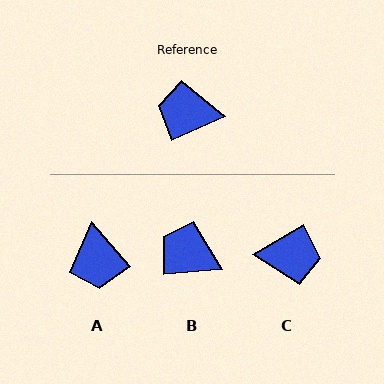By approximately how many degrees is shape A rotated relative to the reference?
Approximately 106 degrees counter-clockwise.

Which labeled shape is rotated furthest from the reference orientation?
C, about 174 degrees away.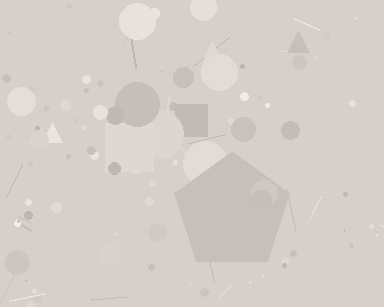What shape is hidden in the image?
A pentagon is hidden in the image.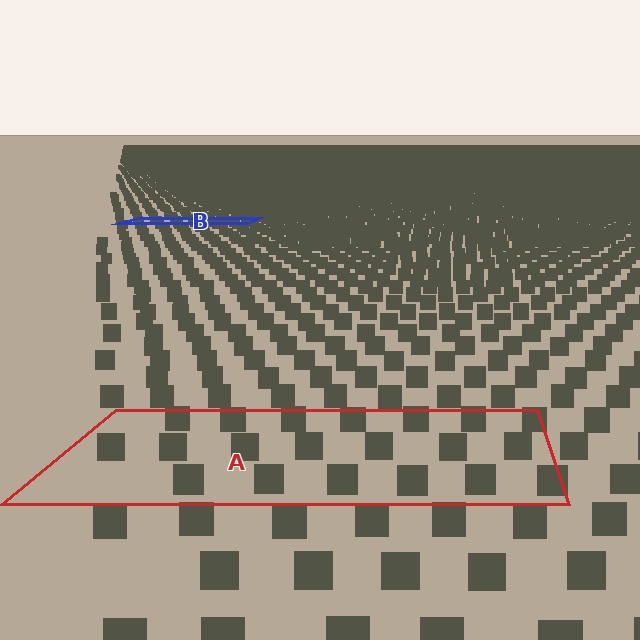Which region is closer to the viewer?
Region A is closer. The texture elements there are larger and more spread out.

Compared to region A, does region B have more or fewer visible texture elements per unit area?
Region B has more texture elements per unit area — they are packed more densely because it is farther away.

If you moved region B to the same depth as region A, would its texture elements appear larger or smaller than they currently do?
They would appear larger. At a closer depth, the same texture elements are projected at a bigger on-screen size.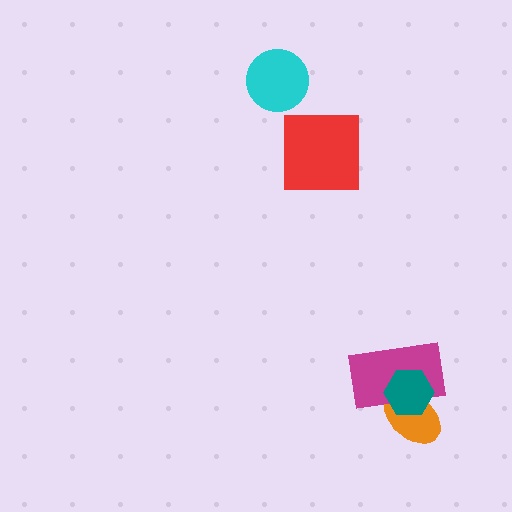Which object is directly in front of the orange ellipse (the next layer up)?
The magenta rectangle is directly in front of the orange ellipse.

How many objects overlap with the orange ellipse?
2 objects overlap with the orange ellipse.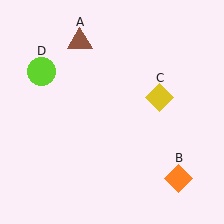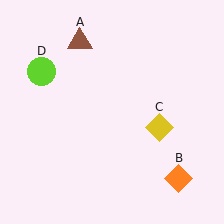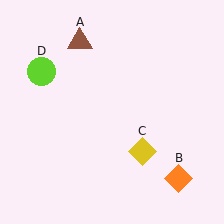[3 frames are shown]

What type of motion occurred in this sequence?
The yellow diamond (object C) rotated clockwise around the center of the scene.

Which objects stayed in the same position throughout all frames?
Brown triangle (object A) and orange diamond (object B) and lime circle (object D) remained stationary.